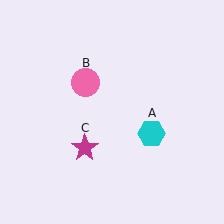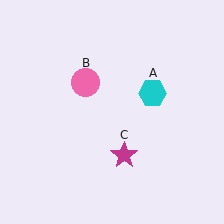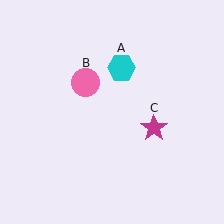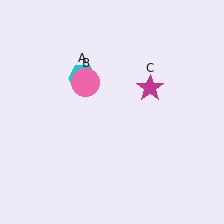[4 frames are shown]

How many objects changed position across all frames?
2 objects changed position: cyan hexagon (object A), magenta star (object C).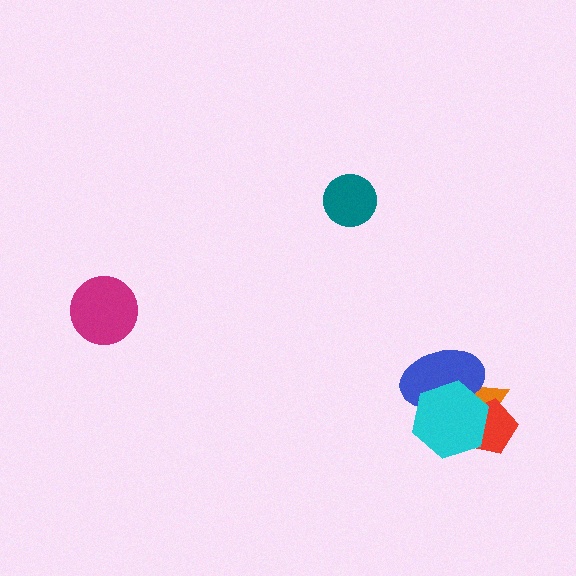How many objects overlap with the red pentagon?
2 objects overlap with the red pentagon.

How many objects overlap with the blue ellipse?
2 objects overlap with the blue ellipse.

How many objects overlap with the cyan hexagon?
3 objects overlap with the cyan hexagon.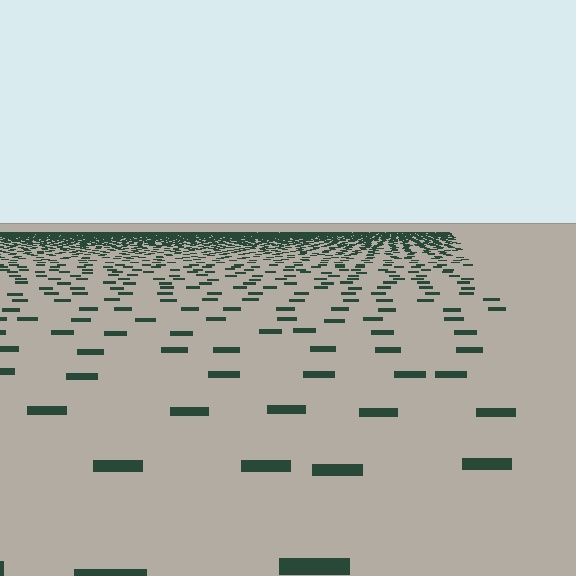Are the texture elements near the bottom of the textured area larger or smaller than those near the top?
Larger. Near the bottom, elements are closer to the viewer and appear at a bigger on-screen size.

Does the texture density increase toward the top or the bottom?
Density increases toward the top.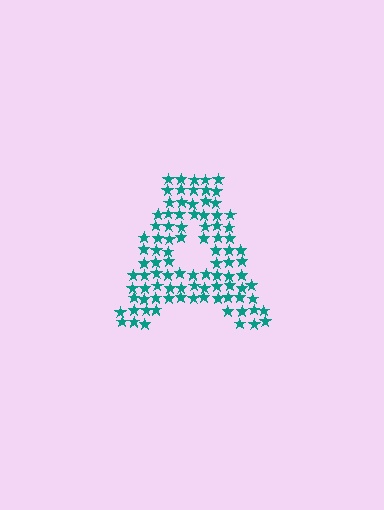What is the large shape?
The large shape is the letter A.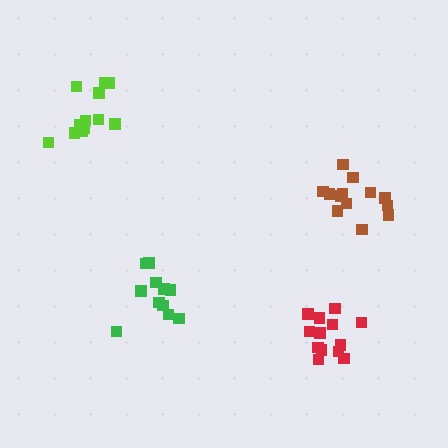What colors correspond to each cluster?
The clusters are colored: lime, red, green, brown.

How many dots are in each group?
Group 1: 13 dots, Group 2: 13 dots, Group 3: 11 dots, Group 4: 13 dots (50 total).